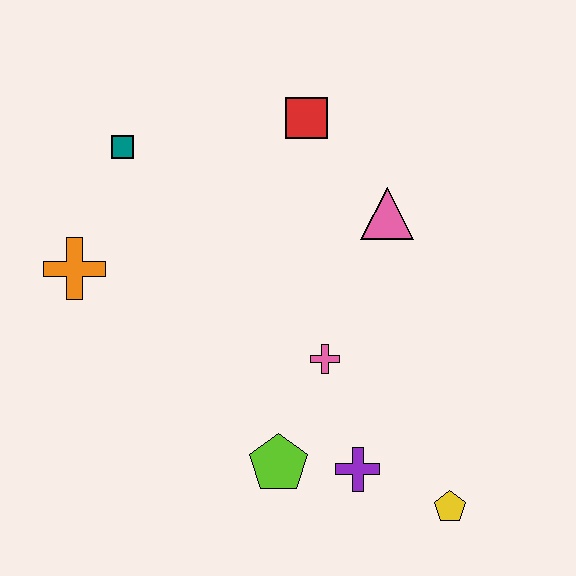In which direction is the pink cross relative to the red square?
The pink cross is below the red square.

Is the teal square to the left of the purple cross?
Yes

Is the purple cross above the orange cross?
No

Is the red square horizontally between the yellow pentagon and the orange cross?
Yes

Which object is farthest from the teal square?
The yellow pentagon is farthest from the teal square.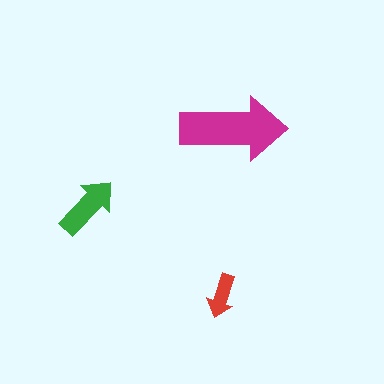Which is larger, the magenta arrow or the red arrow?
The magenta one.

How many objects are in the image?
There are 3 objects in the image.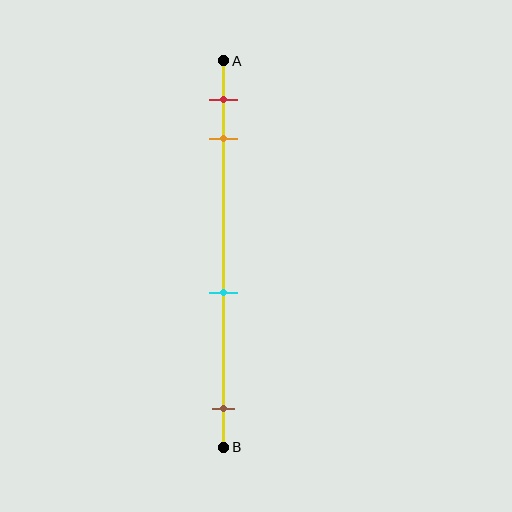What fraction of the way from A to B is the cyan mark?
The cyan mark is approximately 60% (0.6) of the way from A to B.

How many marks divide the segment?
There are 4 marks dividing the segment.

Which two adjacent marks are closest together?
The red and orange marks are the closest adjacent pair.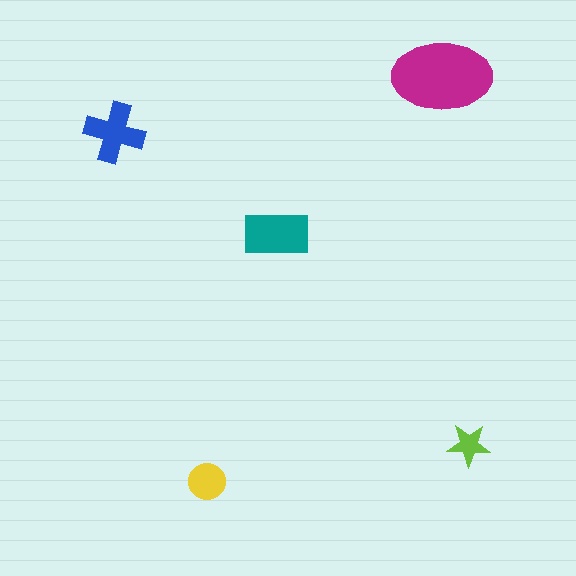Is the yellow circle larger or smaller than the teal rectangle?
Smaller.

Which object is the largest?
The magenta ellipse.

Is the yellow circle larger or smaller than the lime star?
Larger.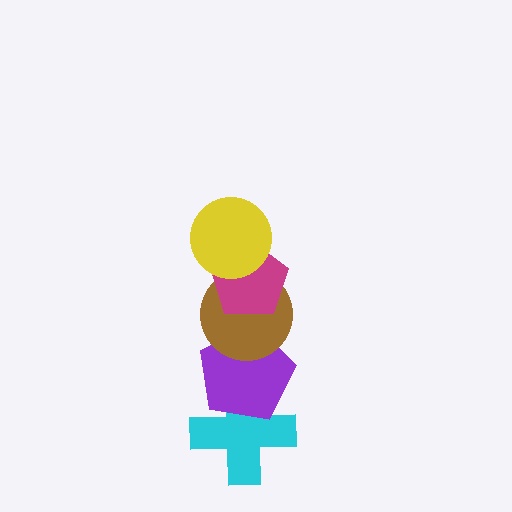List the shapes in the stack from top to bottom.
From top to bottom: the yellow circle, the magenta pentagon, the brown circle, the purple pentagon, the cyan cross.